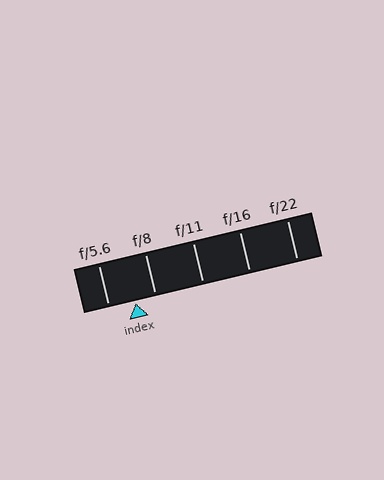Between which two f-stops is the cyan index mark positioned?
The index mark is between f/5.6 and f/8.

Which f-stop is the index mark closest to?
The index mark is closest to f/8.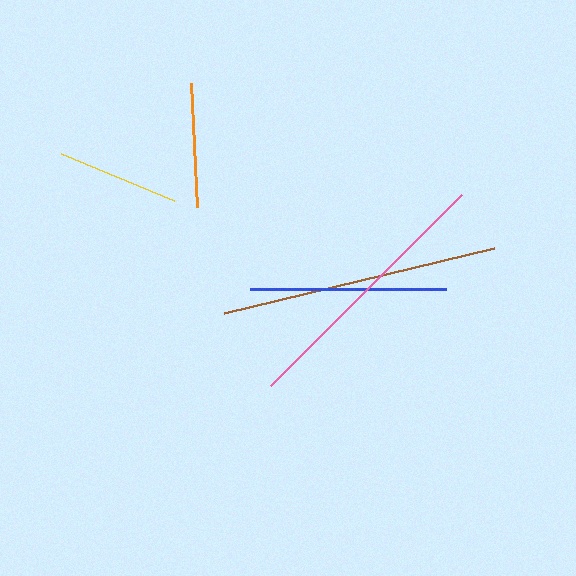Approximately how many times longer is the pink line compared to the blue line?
The pink line is approximately 1.4 times the length of the blue line.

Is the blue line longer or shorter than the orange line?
The blue line is longer than the orange line.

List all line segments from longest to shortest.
From longest to shortest: brown, pink, blue, orange, yellow.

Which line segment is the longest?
The brown line is the longest at approximately 278 pixels.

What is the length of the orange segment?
The orange segment is approximately 124 pixels long.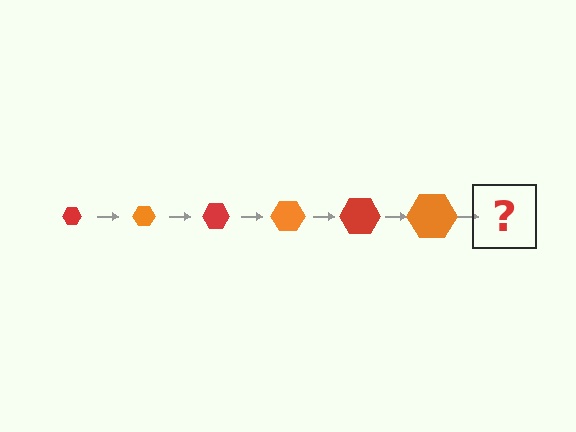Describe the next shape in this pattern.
It should be a red hexagon, larger than the previous one.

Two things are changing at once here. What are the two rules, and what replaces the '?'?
The two rules are that the hexagon grows larger each step and the color cycles through red and orange. The '?' should be a red hexagon, larger than the previous one.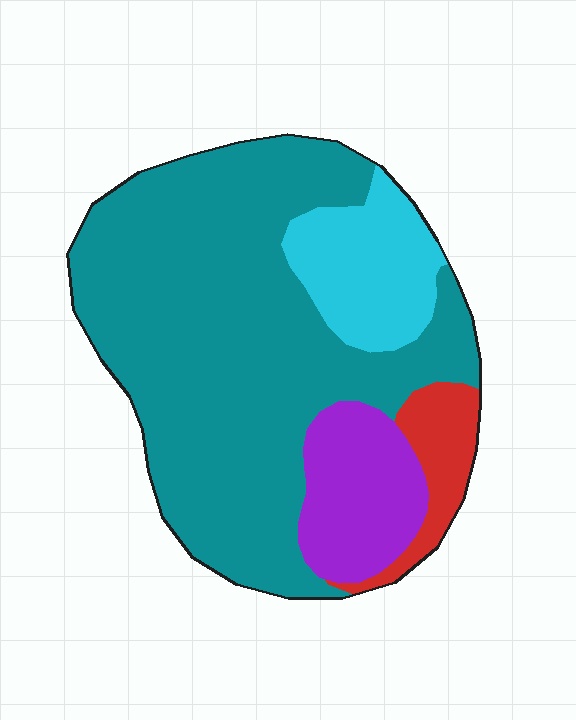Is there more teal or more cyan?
Teal.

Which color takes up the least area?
Red, at roughly 5%.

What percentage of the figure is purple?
Purple takes up less than a sixth of the figure.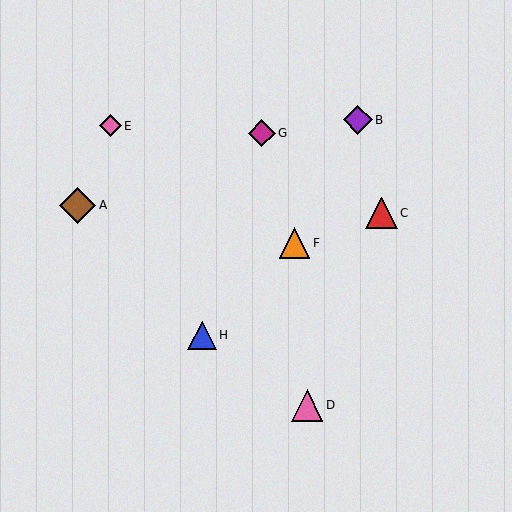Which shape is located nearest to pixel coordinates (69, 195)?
The brown diamond (labeled A) at (78, 205) is nearest to that location.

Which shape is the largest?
The brown diamond (labeled A) is the largest.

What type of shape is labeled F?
Shape F is an orange triangle.